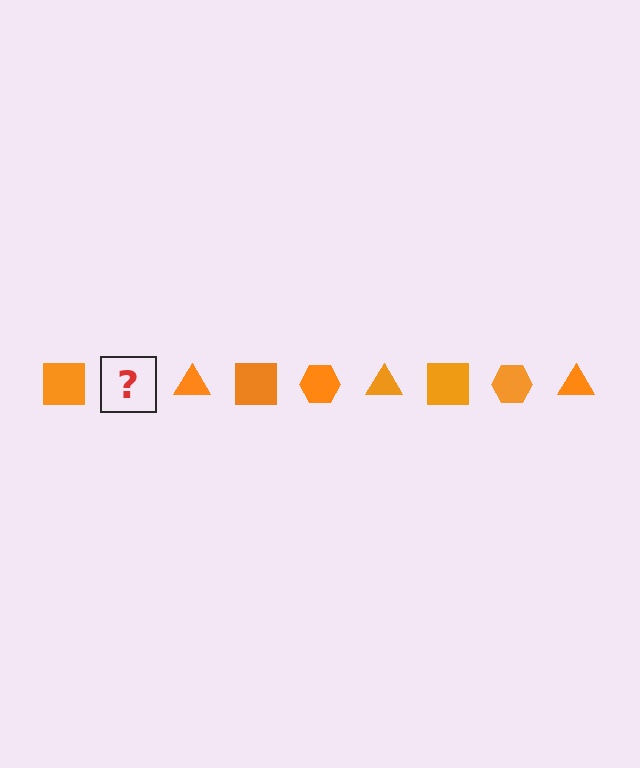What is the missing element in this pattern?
The missing element is an orange hexagon.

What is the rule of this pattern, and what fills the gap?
The rule is that the pattern cycles through square, hexagon, triangle shapes in orange. The gap should be filled with an orange hexagon.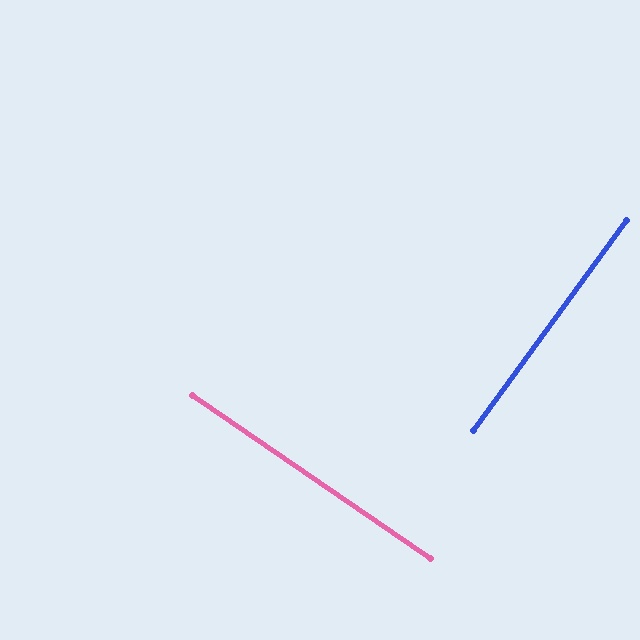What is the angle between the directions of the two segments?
Approximately 88 degrees.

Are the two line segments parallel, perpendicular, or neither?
Perpendicular — they meet at approximately 88°.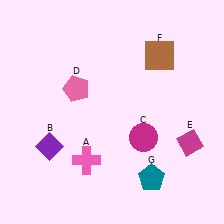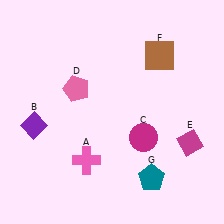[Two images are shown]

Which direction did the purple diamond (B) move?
The purple diamond (B) moved up.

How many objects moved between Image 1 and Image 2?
1 object moved between the two images.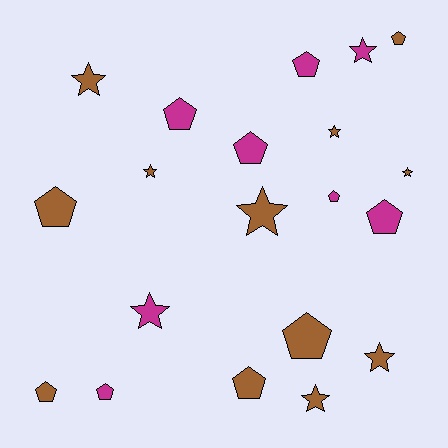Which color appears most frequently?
Brown, with 12 objects.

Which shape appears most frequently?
Pentagon, with 11 objects.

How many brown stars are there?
There are 7 brown stars.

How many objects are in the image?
There are 20 objects.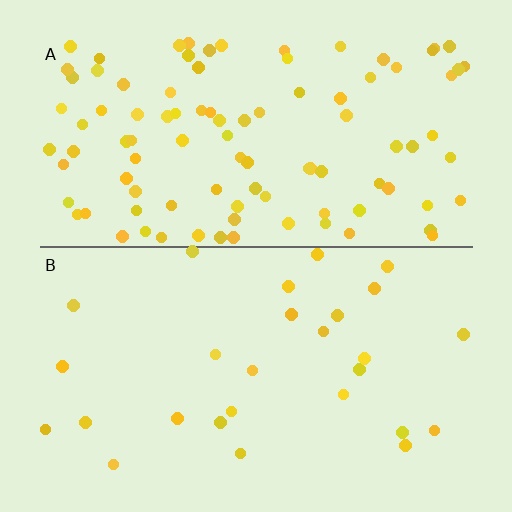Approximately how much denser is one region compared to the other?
Approximately 3.6× — region A over region B.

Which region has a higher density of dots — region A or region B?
A (the top).